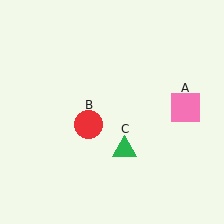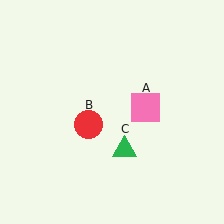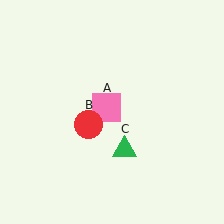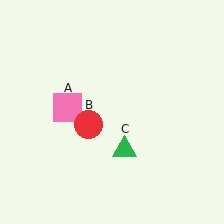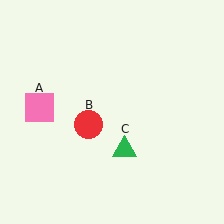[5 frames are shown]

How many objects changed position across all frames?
1 object changed position: pink square (object A).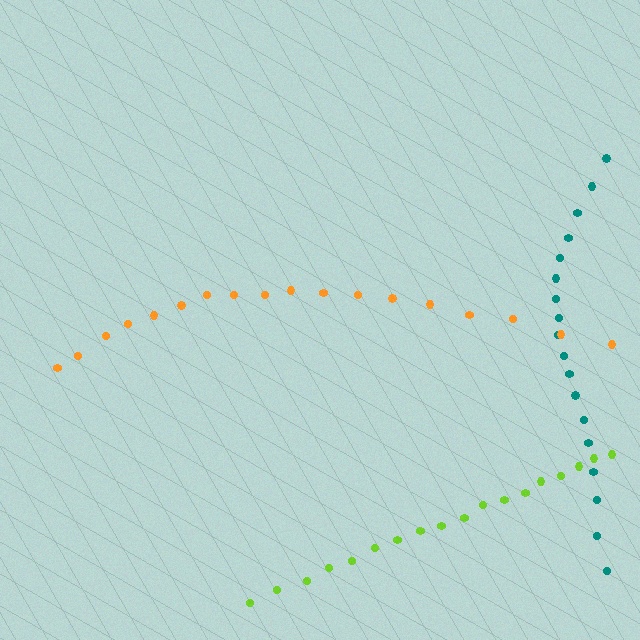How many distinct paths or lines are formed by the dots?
There are 3 distinct paths.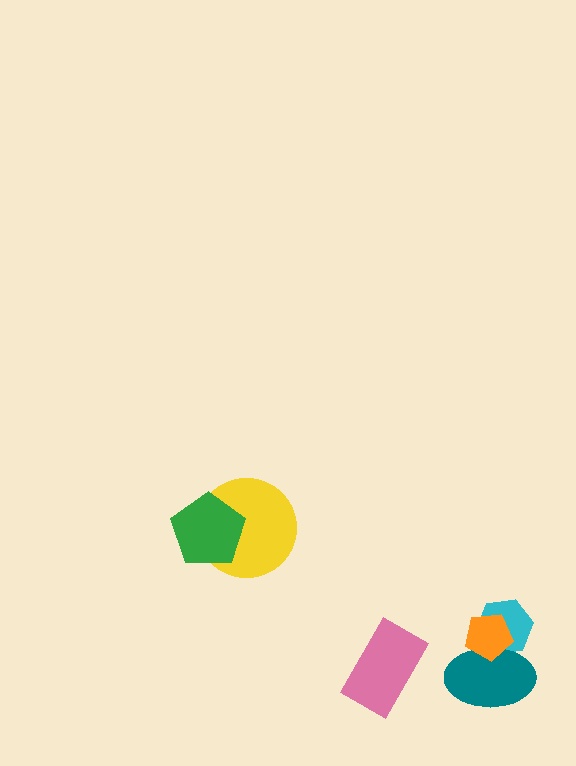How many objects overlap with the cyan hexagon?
2 objects overlap with the cyan hexagon.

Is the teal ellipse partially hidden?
Yes, it is partially covered by another shape.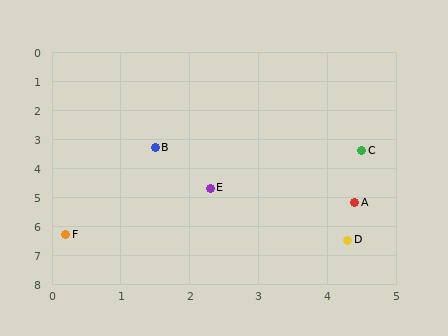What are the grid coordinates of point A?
Point A is at approximately (4.4, 5.2).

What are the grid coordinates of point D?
Point D is at approximately (4.3, 6.5).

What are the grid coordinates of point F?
Point F is at approximately (0.2, 6.3).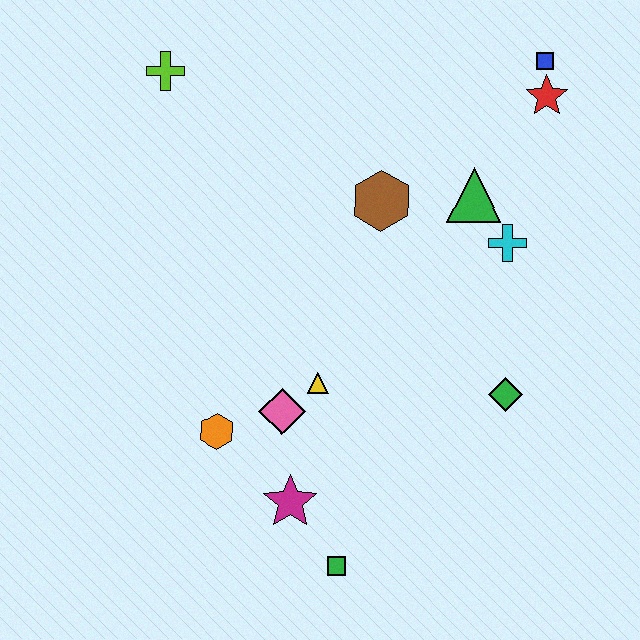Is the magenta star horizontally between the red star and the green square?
No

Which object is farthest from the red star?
The green square is farthest from the red star.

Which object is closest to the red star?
The blue square is closest to the red star.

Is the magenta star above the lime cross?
No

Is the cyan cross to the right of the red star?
No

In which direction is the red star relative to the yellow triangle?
The red star is above the yellow triangle.